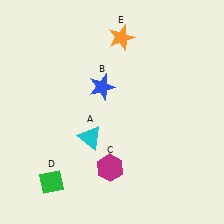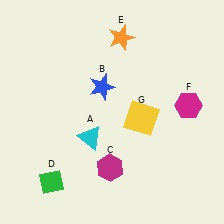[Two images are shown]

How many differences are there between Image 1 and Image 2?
There are 2 differences between the two images.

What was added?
A magenta hexagon (F), a yellow square (G) were added in Image 2.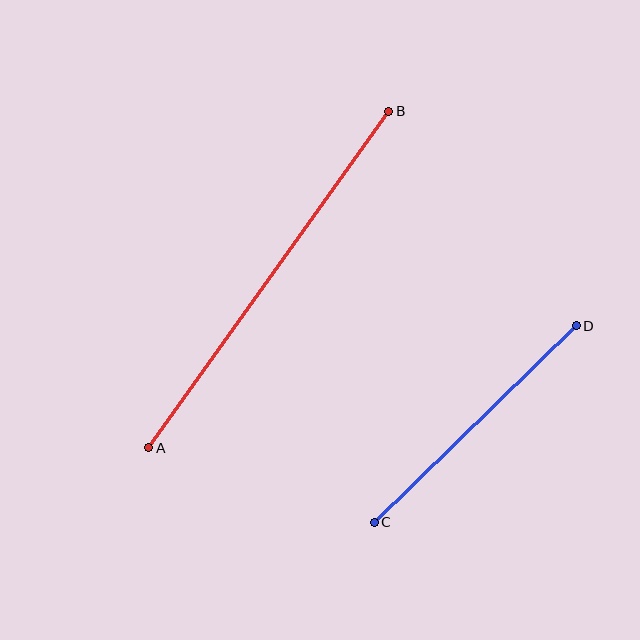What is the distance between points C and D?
The distance is approximately 282 pixels.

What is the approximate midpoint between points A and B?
The midpoint is at approximately (269, 280) pixels.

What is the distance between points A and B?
The distance is approximately 413 pixels.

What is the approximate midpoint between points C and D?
The midpoint is at approximately (475, 424) pixels.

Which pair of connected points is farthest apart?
Points A and B are farthest apart.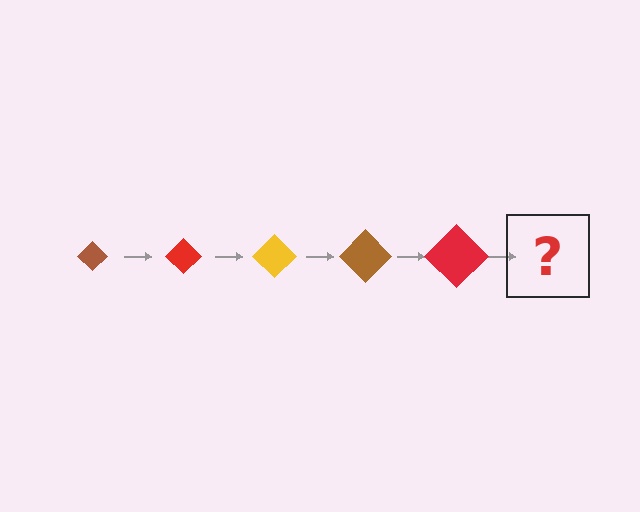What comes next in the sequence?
The next element should be a yellow diamond, larger than the previous one.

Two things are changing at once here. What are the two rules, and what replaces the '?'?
The two rules are that the diamond grows larger each step and the color cycles through brown, red, and yellow. The '?' should be a yellow diamond, larger than the previous one.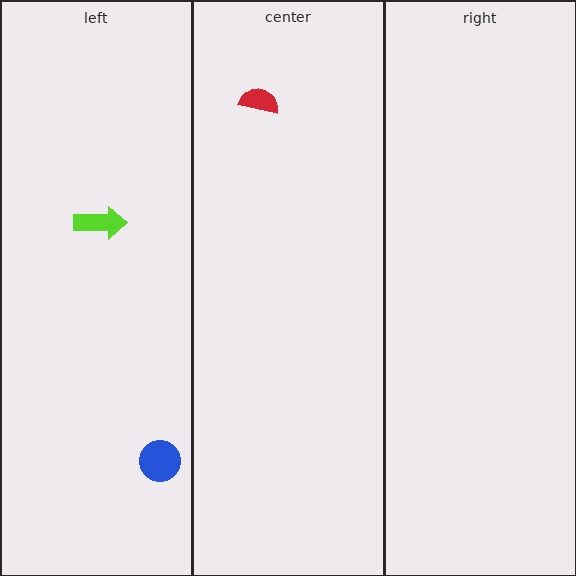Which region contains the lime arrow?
The left region.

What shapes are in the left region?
The blue circle, the lime arrow.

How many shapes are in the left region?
2.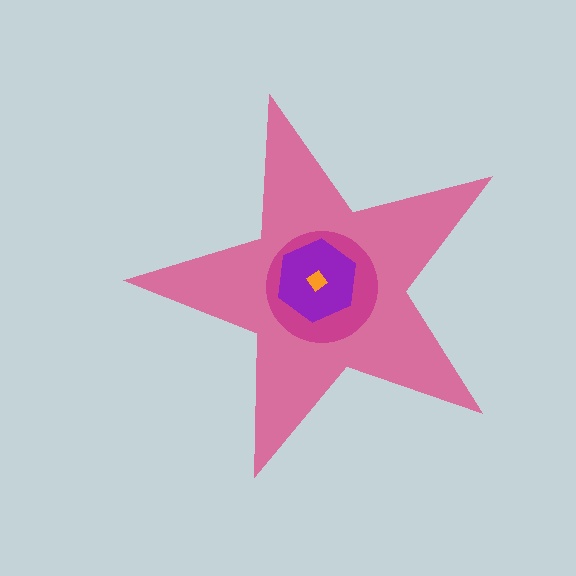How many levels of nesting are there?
4.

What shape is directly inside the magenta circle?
The purple hexagon.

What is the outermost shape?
The pink star.